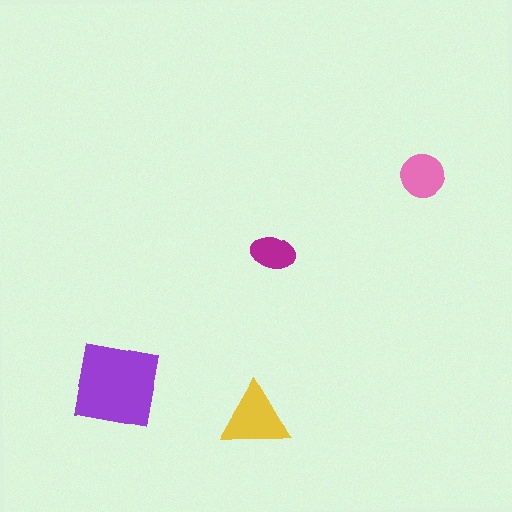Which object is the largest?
The purple square.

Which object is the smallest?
The magenta ellipse.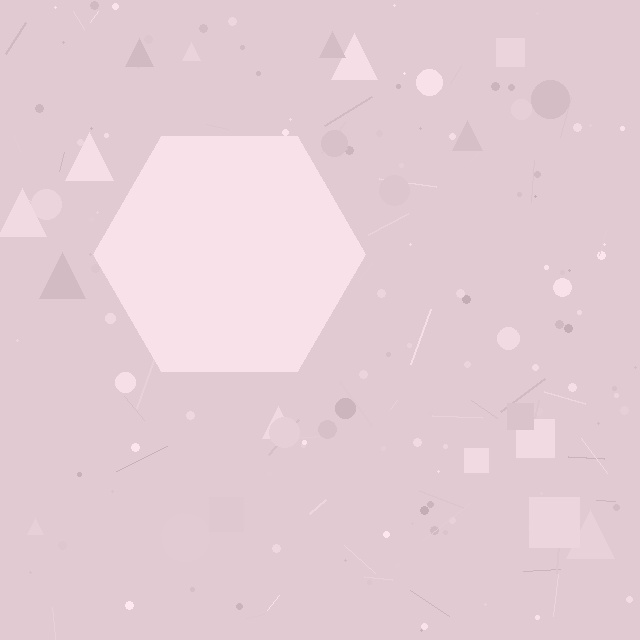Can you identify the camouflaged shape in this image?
The camouflaged shape is a hexagon.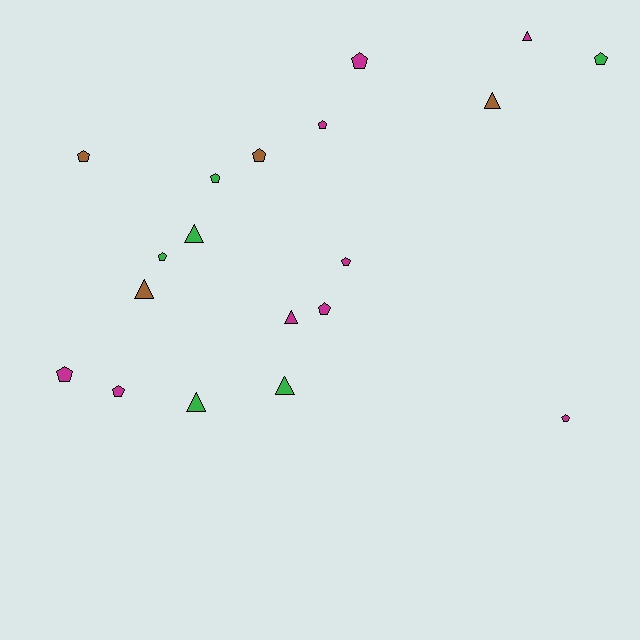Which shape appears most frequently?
Pentagon, with 12 objects.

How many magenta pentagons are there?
There are 7 magenta pentagons.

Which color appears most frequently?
Magenta, with 9 objects.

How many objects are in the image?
There are 19 objects.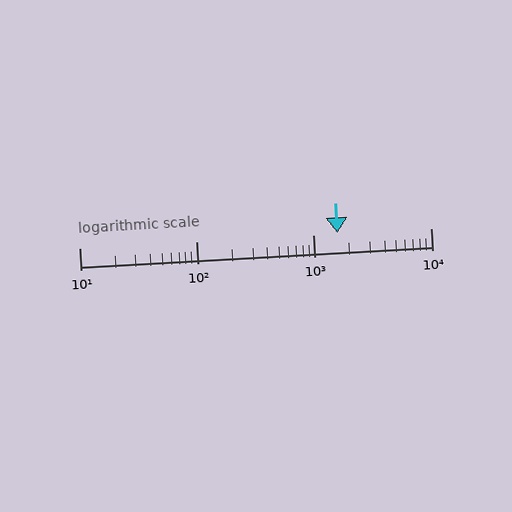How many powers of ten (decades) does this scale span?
The scale spans 3 decades, from 10 to 10000.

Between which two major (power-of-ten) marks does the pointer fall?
The pointer is between 1000 and 10000.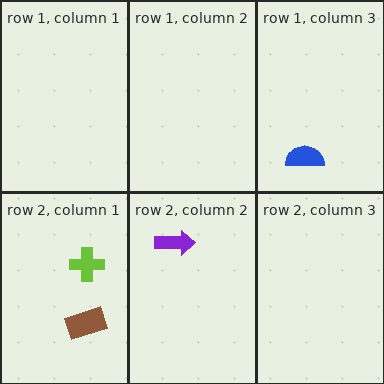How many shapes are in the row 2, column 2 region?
1.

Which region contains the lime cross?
The row 2, column 1 region.